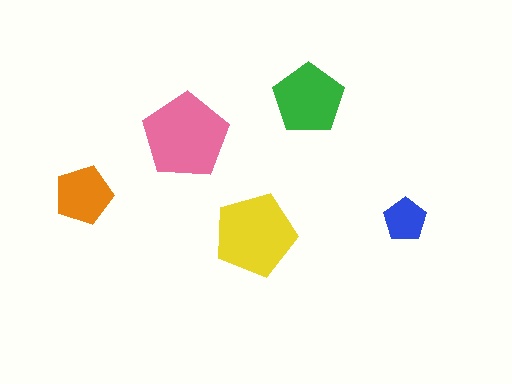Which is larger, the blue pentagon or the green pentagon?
The green one.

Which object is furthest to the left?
The orange pentagon is leftmost.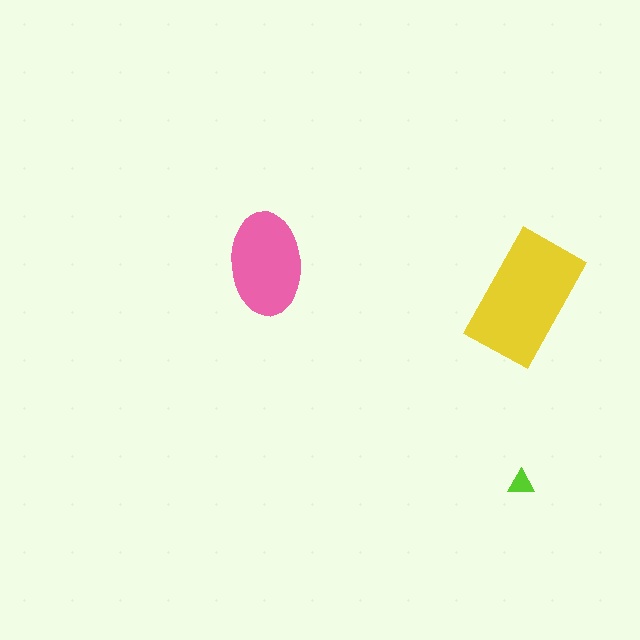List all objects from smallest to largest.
The lime triangle, the pink ellipse, the yellow rectangle.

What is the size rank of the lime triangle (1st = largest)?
3rd.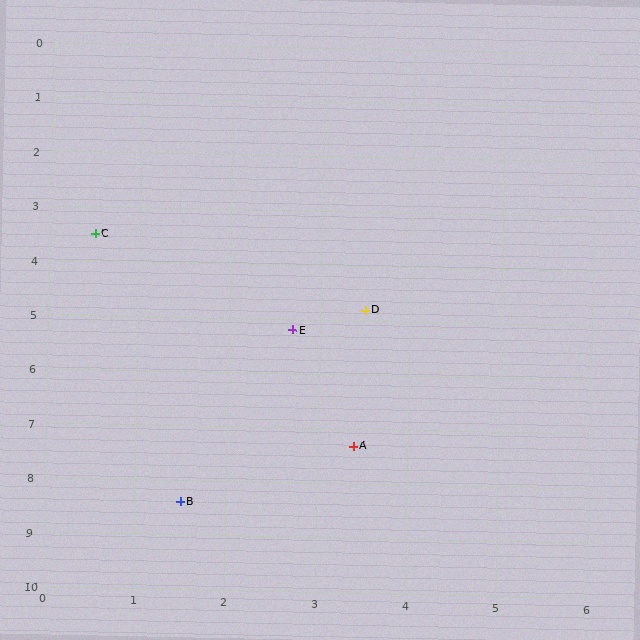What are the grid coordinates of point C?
Point C is at approximately (0.5, 3.5).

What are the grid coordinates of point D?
Point D is at approximately (3.5, 4.8).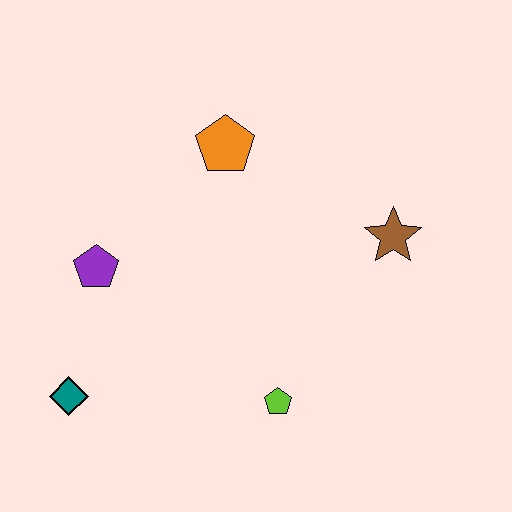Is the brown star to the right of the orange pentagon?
Yes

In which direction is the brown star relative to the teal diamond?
The brown star is to the right of the teal diamond.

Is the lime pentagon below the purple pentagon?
Yes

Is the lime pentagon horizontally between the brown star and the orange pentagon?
Yes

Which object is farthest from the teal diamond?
The brown star is farthest from the teal diamond.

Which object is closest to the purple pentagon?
The teal diamond is closest to the purple pentagon.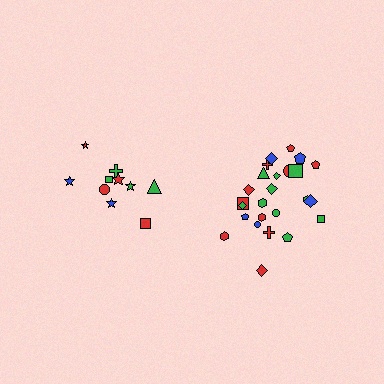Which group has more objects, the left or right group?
The right group.